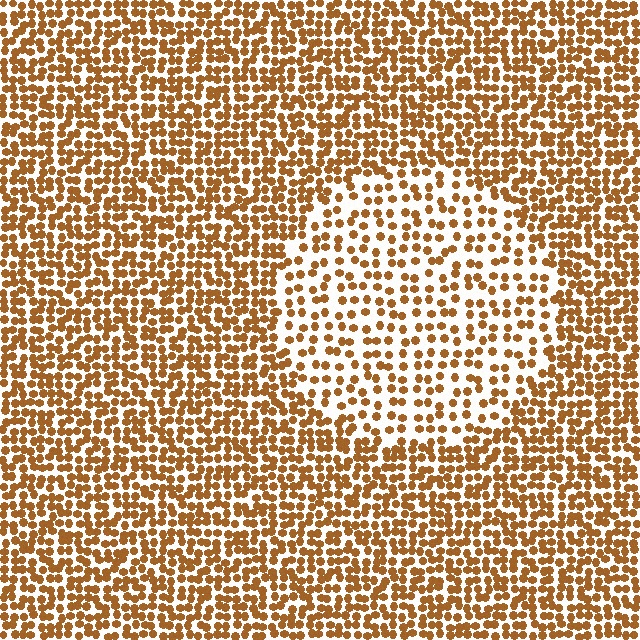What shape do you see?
I see a circle.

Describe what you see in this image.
The image contains small brown elements arranged at two different densities. A circle-shaped region is visible where the elements are less densely packed than the surrounding area.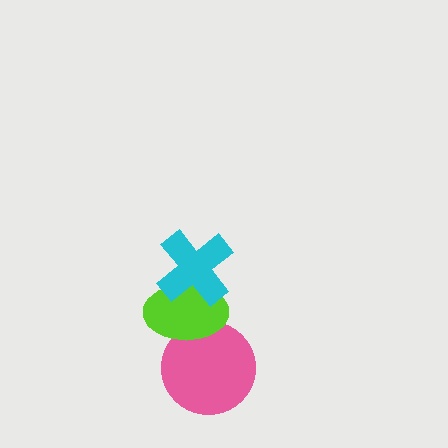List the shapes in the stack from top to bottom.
From top to bottom: the cyan cross, the lime ellipse, the pink circle.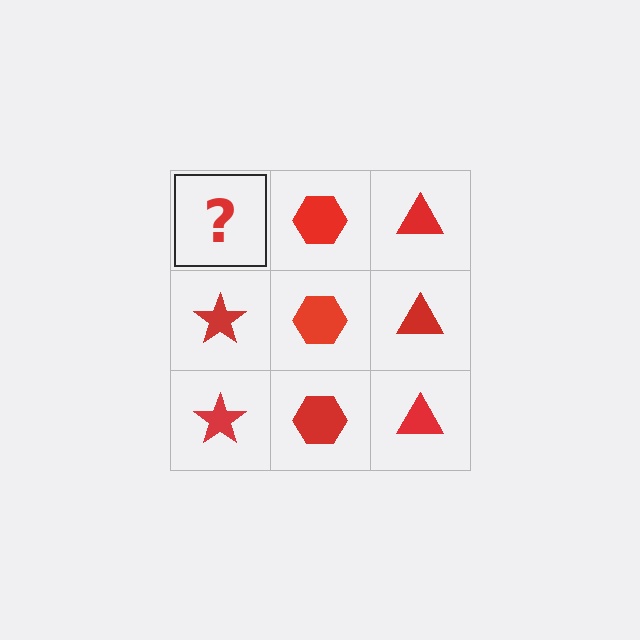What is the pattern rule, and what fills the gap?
The rule is that each column has a consistent shape. The gap should be filled with a red star.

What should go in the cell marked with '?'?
The missing cell should contain a red star.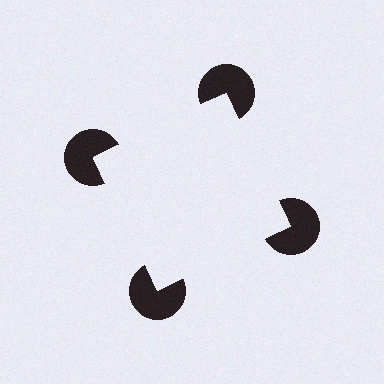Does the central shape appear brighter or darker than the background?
It typically appears slightly brighter than the background, even though no actual brightness change is drawn.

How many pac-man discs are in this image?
There are 4 — one at each vertex of the illusory square.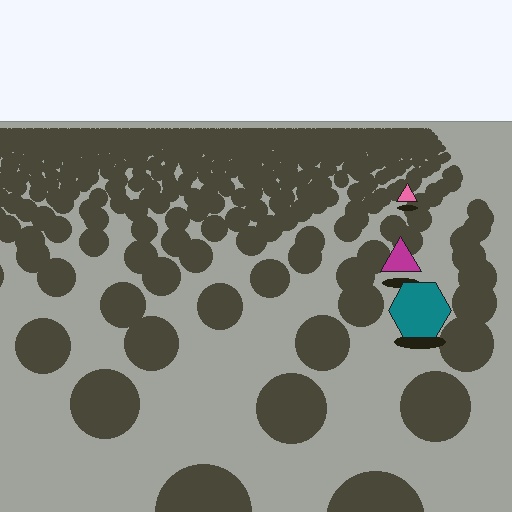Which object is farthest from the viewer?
The pink triangle is farthest from the viewer. It appears smaller and the ground texture around it is denser.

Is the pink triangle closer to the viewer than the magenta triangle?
No. The magenta triangle is closer — you can tell from the texture gradient: the ground texture is coarser near it.